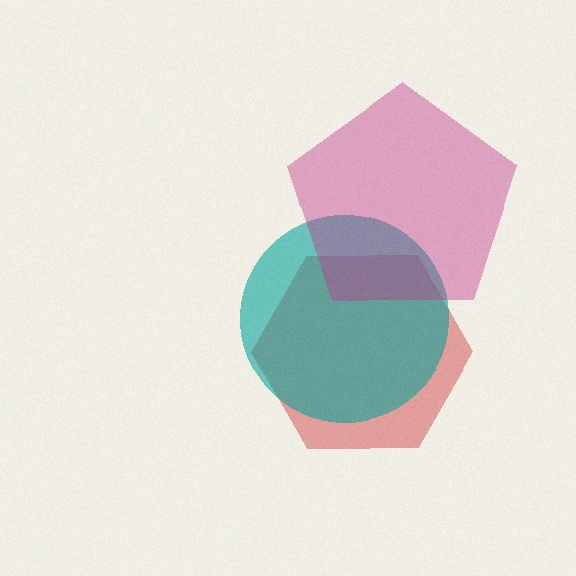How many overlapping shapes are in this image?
There are 3 overlapping shapes in the image.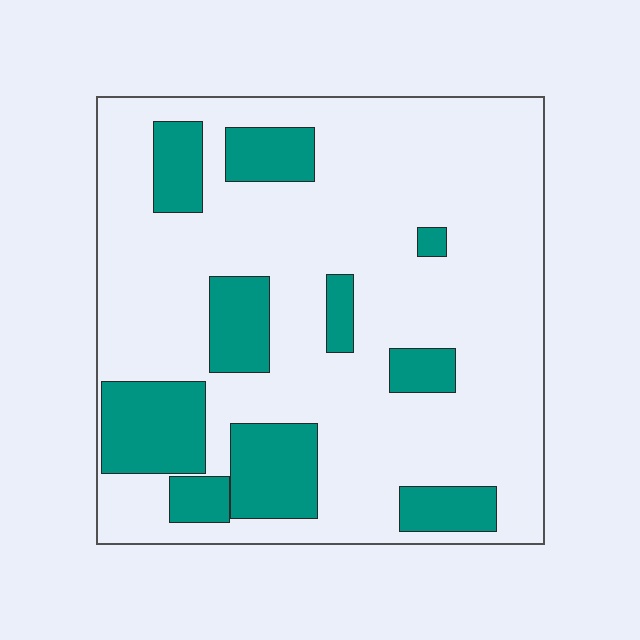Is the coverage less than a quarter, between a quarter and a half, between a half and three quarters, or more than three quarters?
Less than a quarter.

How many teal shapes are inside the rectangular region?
10.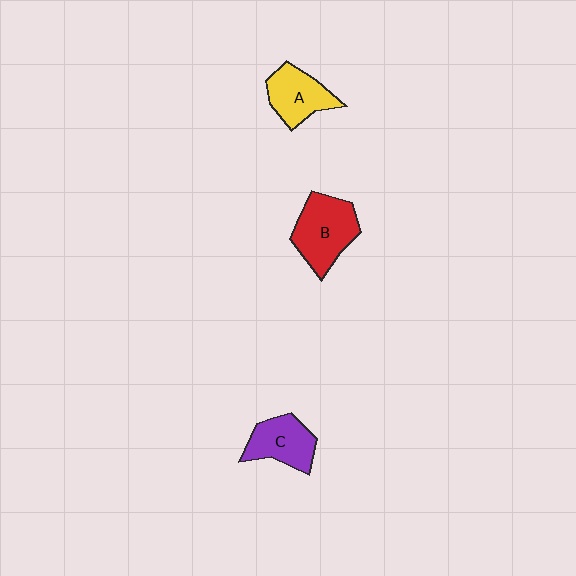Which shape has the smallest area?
Shape A (yellow).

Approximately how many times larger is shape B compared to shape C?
Approximately 1.3 times.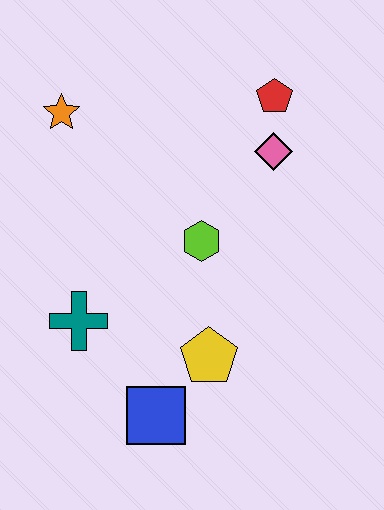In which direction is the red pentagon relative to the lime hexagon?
The red pentagon is above the lime hexagon.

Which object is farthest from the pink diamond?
The blue square is farthest from the pink diamond.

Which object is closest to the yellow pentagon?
The blue square is closest to the yellow pentagon.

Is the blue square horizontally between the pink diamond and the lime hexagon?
No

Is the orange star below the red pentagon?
Yes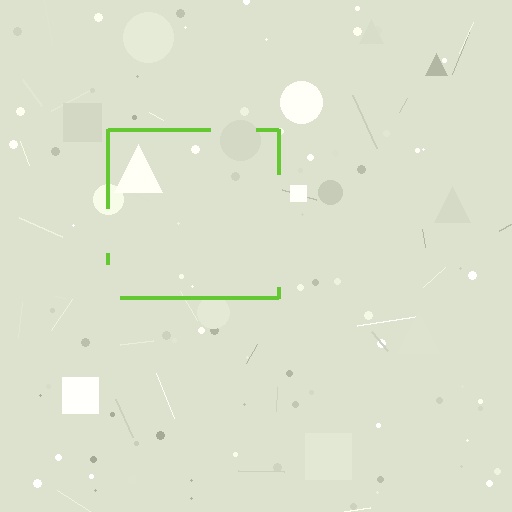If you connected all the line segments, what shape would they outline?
They would outline a square.